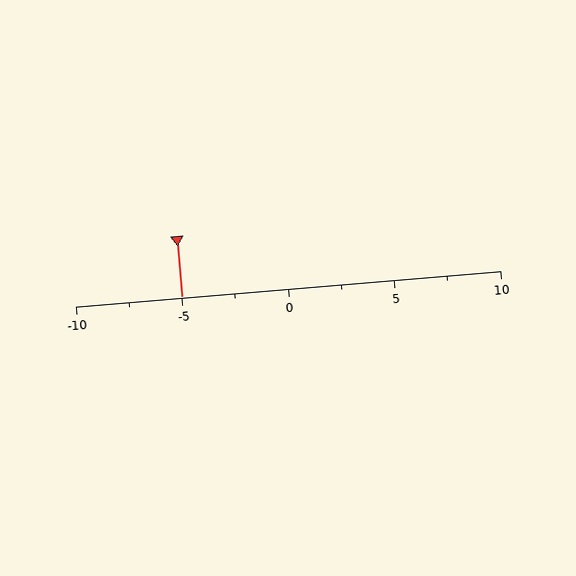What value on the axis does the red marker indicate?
The marker indicates approximately -5.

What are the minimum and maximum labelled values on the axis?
The axis runs from -10 to 10.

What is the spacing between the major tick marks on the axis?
The major ticks are spaced 5 apart.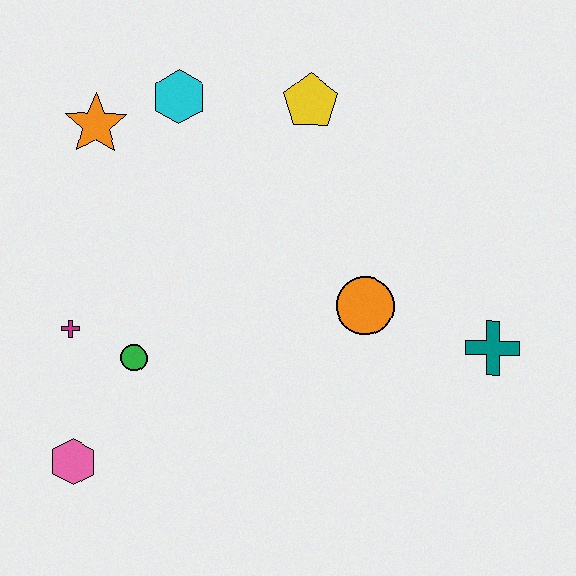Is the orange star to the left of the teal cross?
Yes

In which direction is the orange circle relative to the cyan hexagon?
The orange circle is below the cyan hexagon.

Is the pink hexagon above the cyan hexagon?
No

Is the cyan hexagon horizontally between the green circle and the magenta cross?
No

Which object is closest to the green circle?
The magenta cross is closest to the green circle.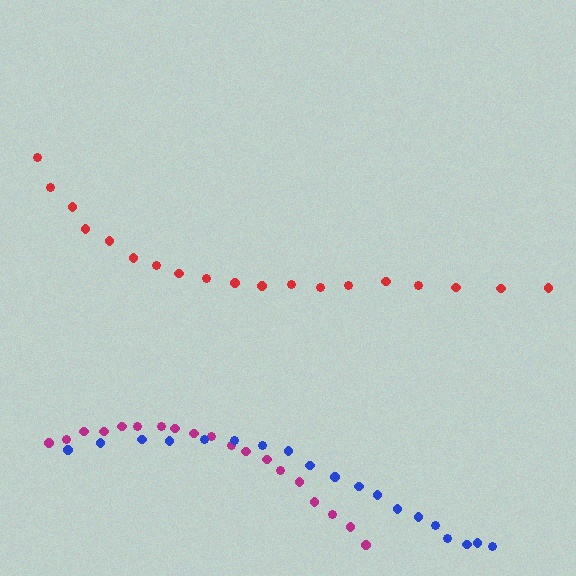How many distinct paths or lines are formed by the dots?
There are 3 distinct paths.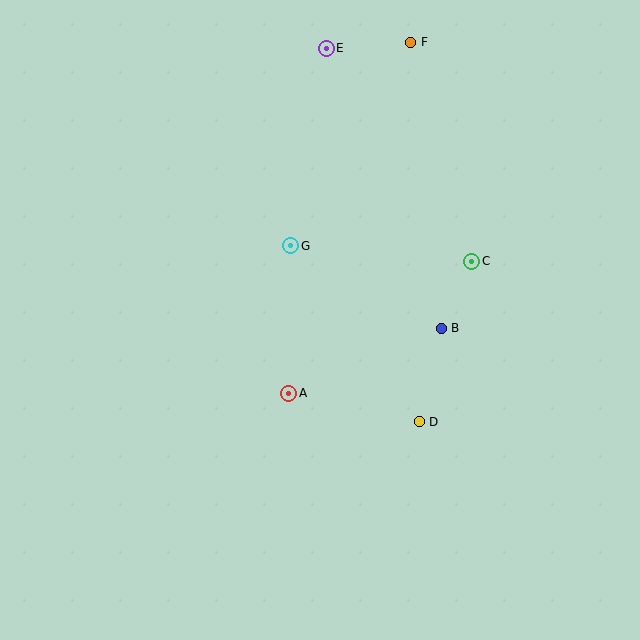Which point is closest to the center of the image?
Point A at (289, 393) is closest to the center.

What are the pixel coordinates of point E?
Point E is at (326, 48).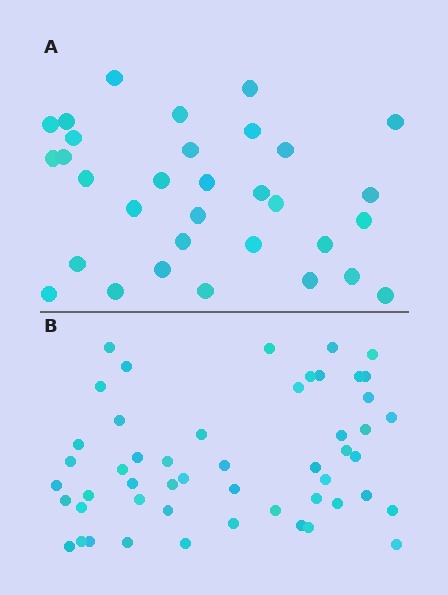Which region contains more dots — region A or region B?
Region B (the bottom region) has more dots.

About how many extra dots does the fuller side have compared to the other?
Region B has approximately 20 more dots than region A.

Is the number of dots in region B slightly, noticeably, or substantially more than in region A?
Region B has substantially more. The ratio is roughly 1.6 to 1.